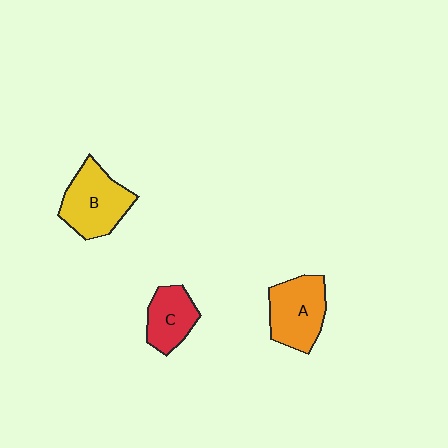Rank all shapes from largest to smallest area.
From largest to smallest: B (yellow), A (orange), C (red).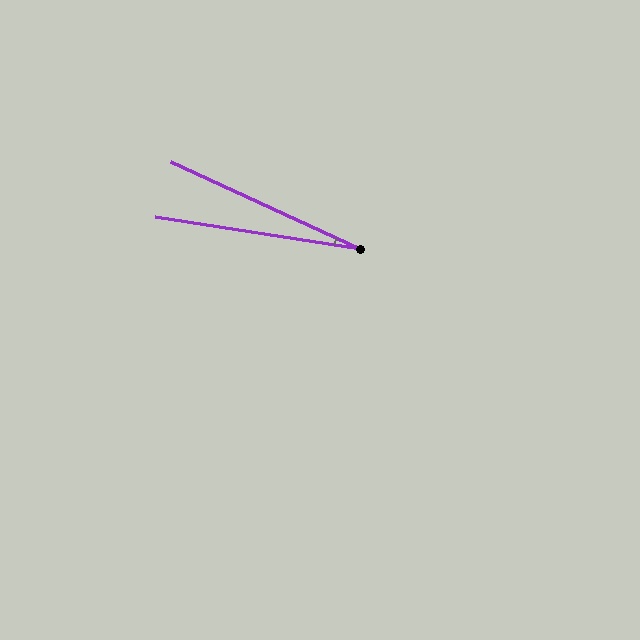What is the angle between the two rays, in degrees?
Approximately 16 degrees.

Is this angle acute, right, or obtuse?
It is acute.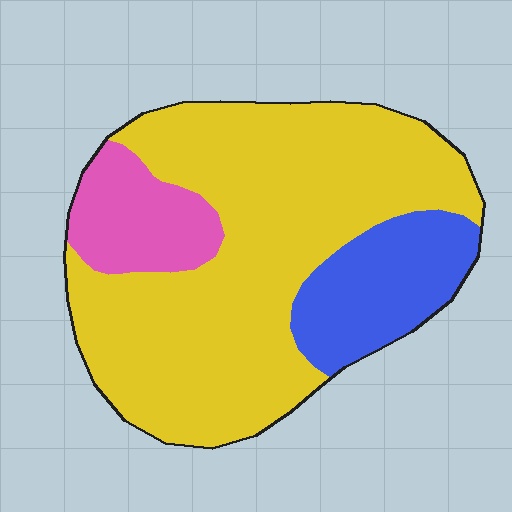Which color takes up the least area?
Pink, at roughly 15%.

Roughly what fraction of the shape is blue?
Blue takes up about one sixth (1/6) of the shape.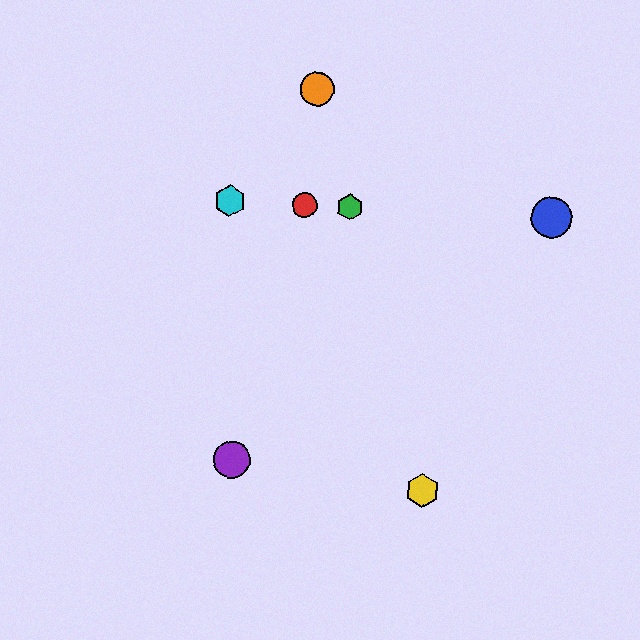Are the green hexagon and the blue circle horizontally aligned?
Yes, both are at y≈207.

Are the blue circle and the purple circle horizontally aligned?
No, the blue circle is at y≈217 and the purple circle is at y≈460.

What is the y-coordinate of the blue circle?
The blue circle is at y≈217.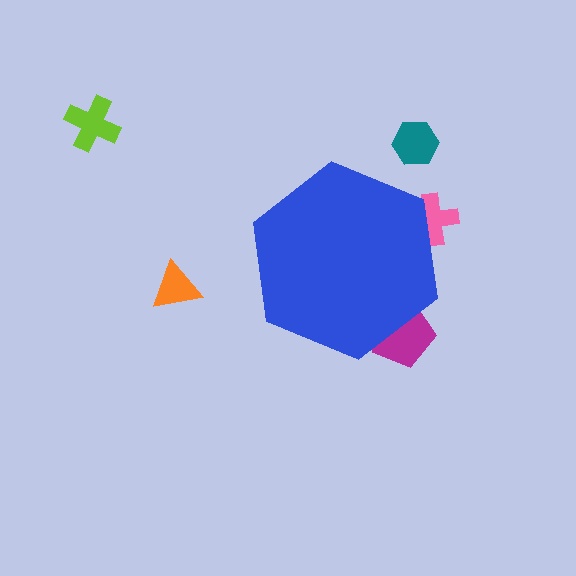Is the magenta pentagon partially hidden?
Yes, the magenta pentagon is partially hidden behind the blue hexagon.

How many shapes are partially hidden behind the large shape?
2 shapes are partially hidden.